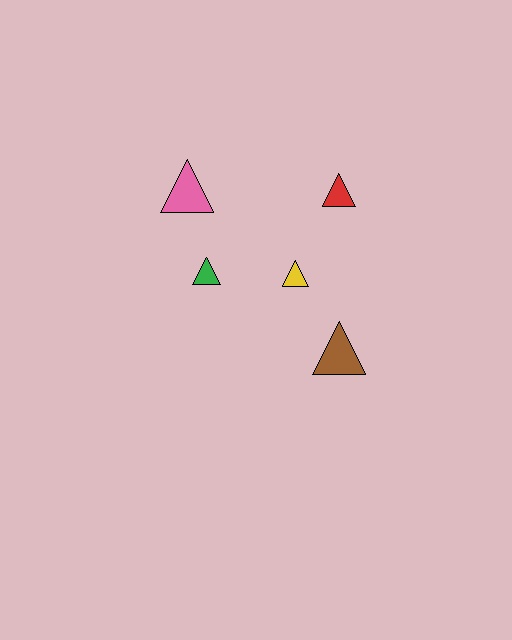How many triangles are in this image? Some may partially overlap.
There are 5 triangles.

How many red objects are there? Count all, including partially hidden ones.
There is 1 red object.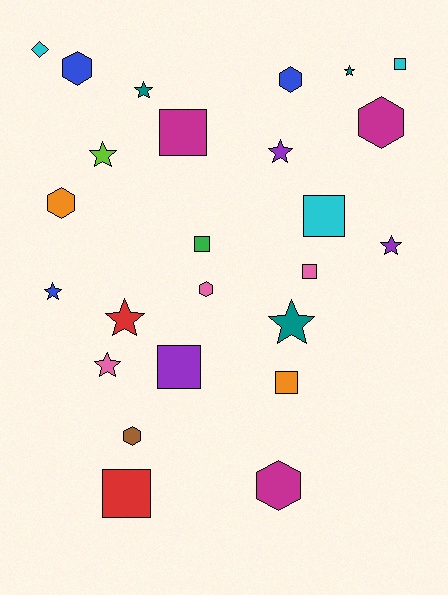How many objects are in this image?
There are 25 objects.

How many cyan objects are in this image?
There are 3 cyan objects.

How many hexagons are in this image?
There are 7 hexagons.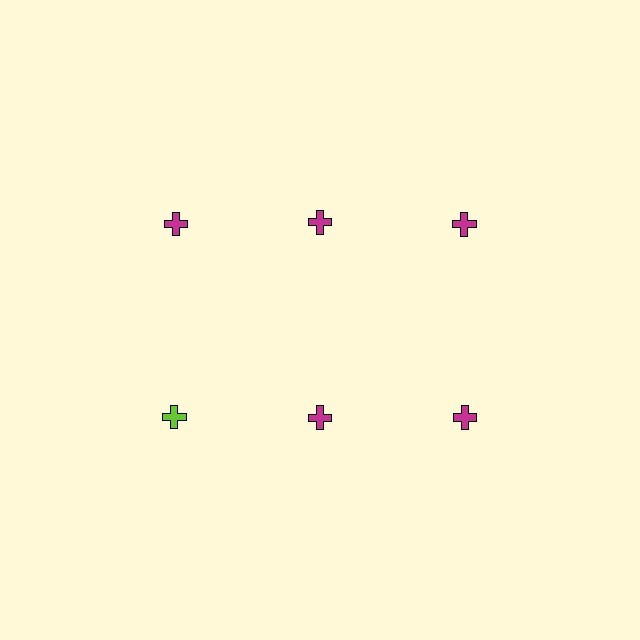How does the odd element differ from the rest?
It has a different color: lime instead of magenta.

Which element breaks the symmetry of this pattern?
The lime cross in the second row, leftmost column breaks the symmetry. All other shapes are magenta crosses.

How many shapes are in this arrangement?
There are 6 shapes arranged in a grid pattern.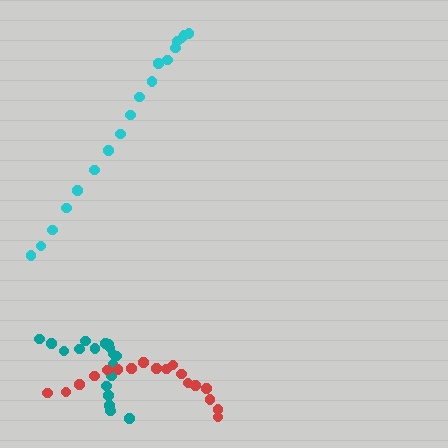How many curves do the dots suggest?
There are 3 distinct paths.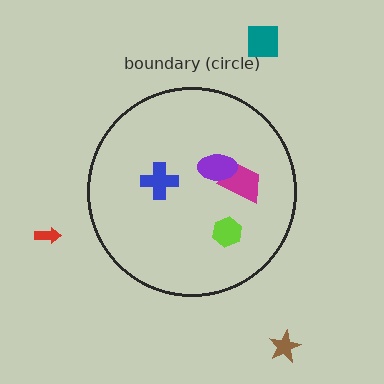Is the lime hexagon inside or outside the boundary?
Inside.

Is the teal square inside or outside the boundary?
Outside.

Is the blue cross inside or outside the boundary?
Inside.